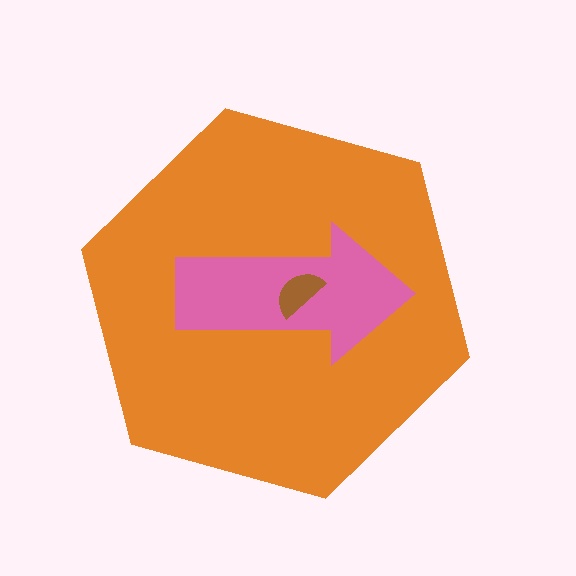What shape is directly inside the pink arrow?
The brown semicircle.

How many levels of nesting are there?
3.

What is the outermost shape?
The orange hexagon.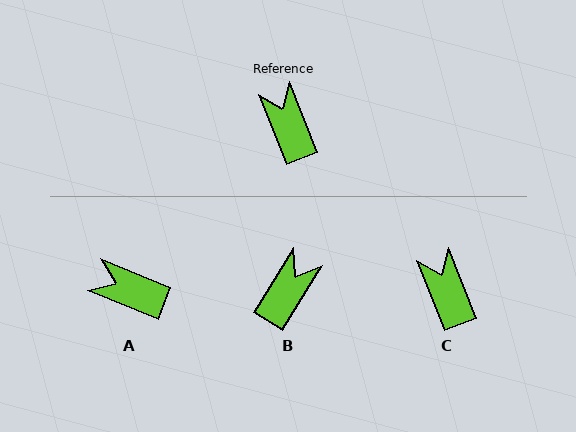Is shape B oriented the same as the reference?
No, it is off by about 53 degrees.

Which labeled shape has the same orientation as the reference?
C.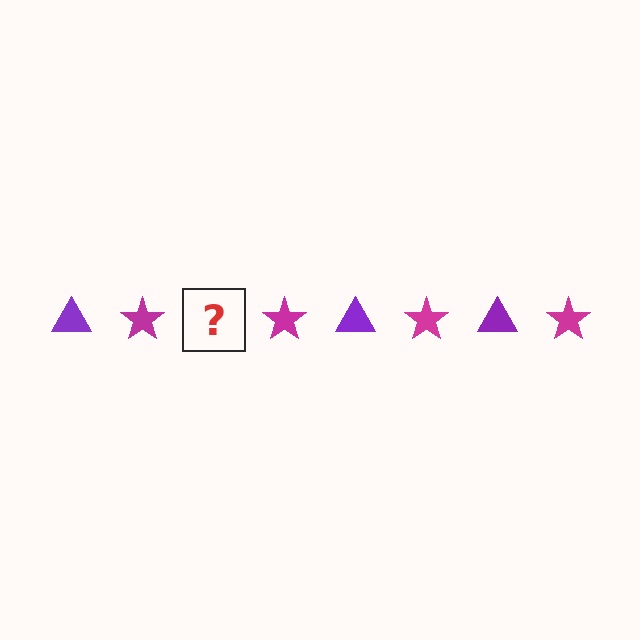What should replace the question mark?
The question mark should be replaced with a purple triangle.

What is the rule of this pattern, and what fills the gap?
The rule is that the pattern alternates between purple triangle and magenta star. The gap should be filled with a purple triangle.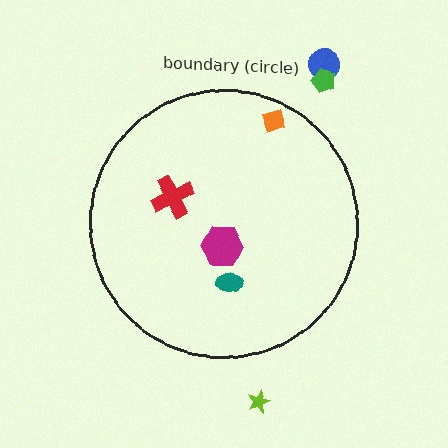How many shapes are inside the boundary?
4 inside, 3 outside.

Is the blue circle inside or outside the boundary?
Outside.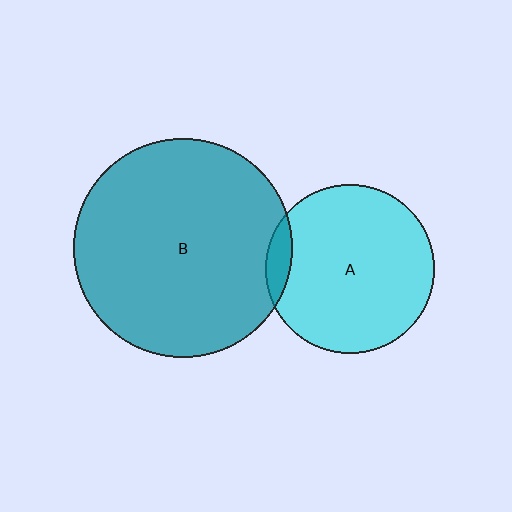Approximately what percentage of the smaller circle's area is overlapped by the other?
Approximately 5%.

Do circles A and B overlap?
Yes.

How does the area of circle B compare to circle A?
Approximately 1.7 times.